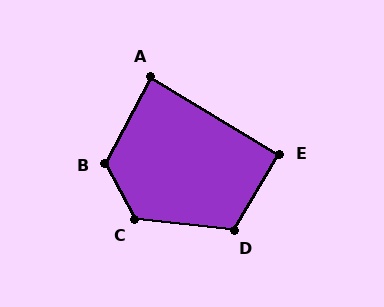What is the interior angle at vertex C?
Approximately 124 degrees (obtuse).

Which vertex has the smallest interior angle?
A, at approximately 86 degrees.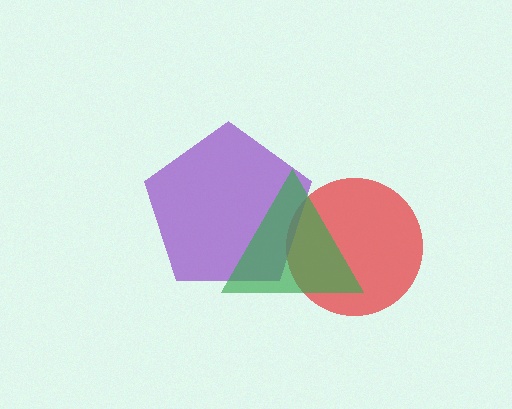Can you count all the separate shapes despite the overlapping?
Yes, there are 3 separate shapes.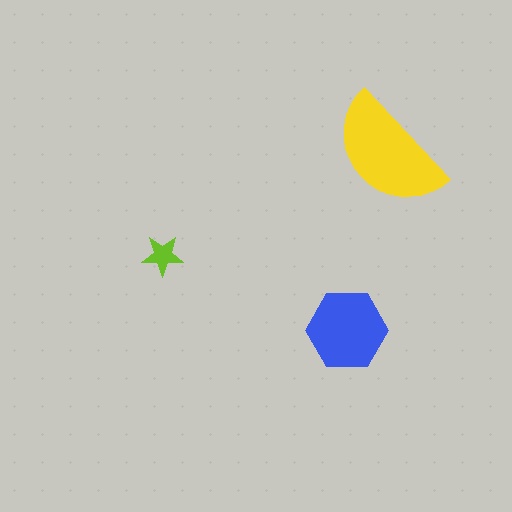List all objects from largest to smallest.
The yellow semicircle, the blue hexagon, the lime star.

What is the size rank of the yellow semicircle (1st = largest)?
1st.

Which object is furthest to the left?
The lime star is leftmost.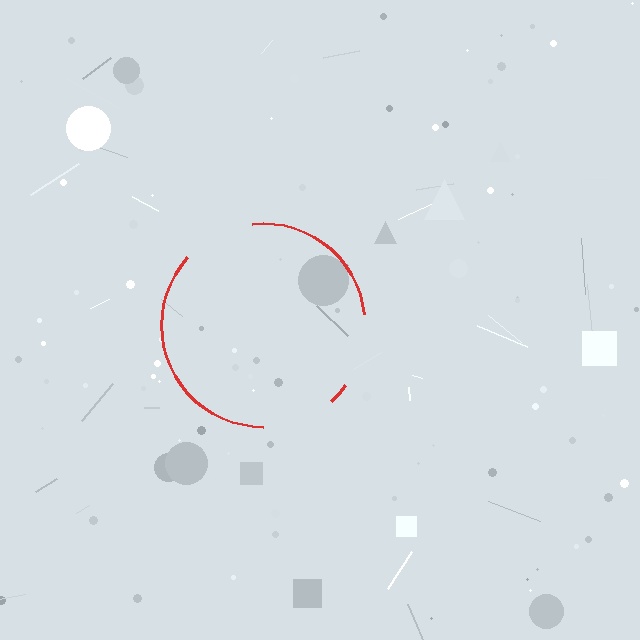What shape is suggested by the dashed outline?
The dashed outline suggests a circle.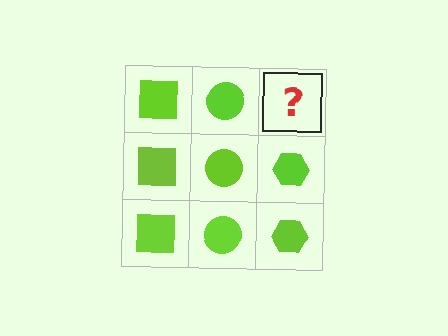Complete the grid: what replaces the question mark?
The question mark should be replaced with a lime hexagon.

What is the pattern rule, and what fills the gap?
The rule is that each column has a consistent shape. The gap should be filled with a lime hexagon.